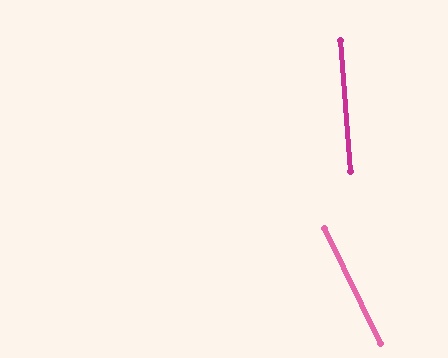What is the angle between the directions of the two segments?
Approximately 21 degrees.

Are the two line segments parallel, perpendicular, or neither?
Neither parallel nor perpendicular — they differ by about 21°.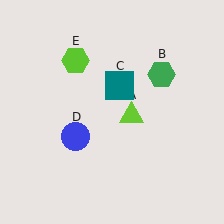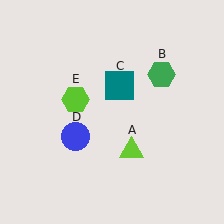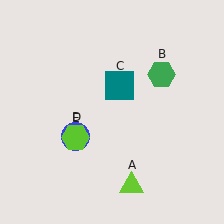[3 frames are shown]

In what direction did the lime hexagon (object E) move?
The lime hexagon (object E) moved down.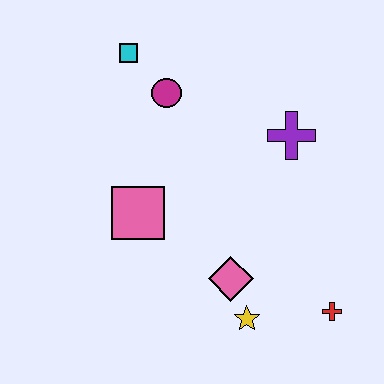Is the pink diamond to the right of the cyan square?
Yes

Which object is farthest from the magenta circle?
The red cross is farthest from the magenta circle.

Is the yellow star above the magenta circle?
No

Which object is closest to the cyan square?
The magenta circle is closest to the cyan square.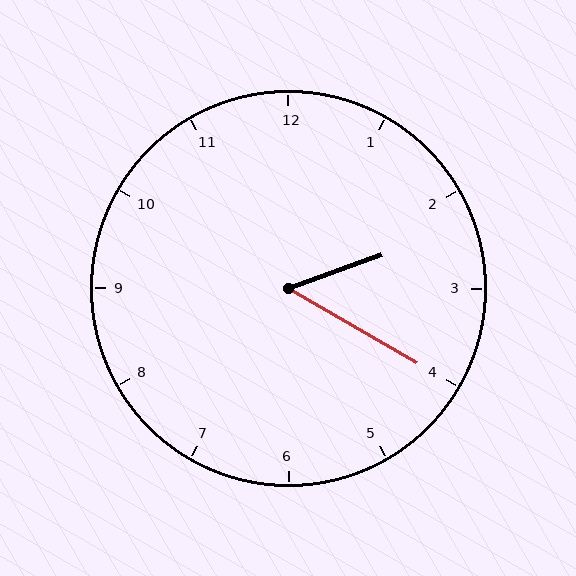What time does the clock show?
2:20.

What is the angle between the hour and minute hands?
Approximately 50 degrees.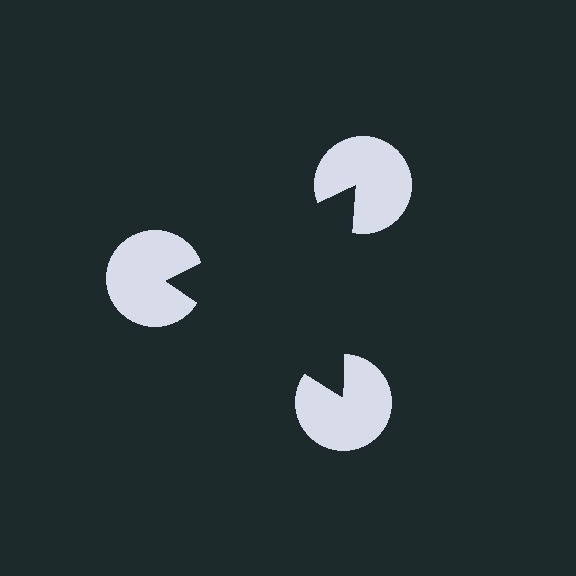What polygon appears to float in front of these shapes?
An illusory triangle — its edges are inferred from the aligned wedge cuts in the pac-man discs, not physically drawn.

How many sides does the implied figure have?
3 sides.